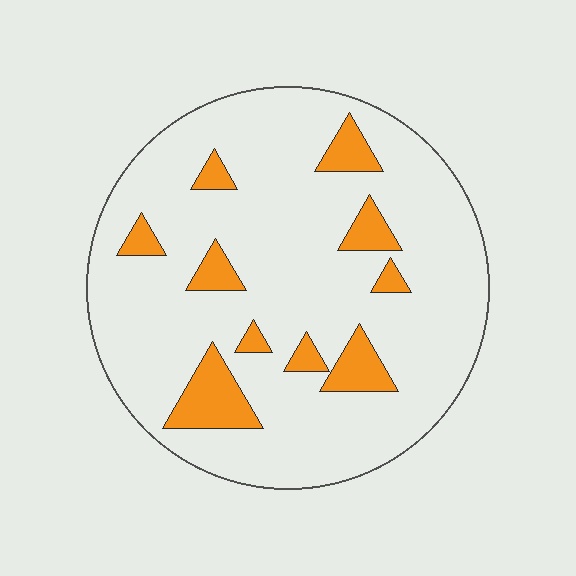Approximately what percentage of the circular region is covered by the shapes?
Approximately 15%.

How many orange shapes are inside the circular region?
10.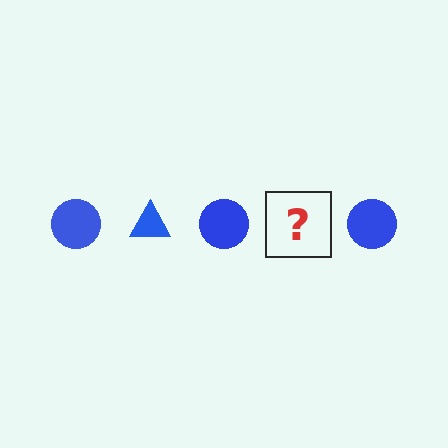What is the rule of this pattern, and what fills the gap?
The rule is that the pattern cycles through circle, triangle shapes in blue. The gap should be filled with a blue triangle.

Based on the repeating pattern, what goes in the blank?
The blank should be a blue triangle.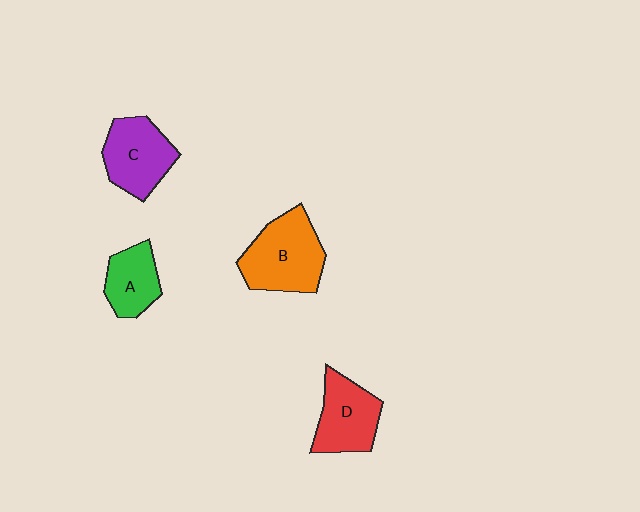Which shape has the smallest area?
Shape A (green).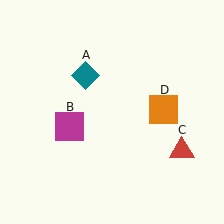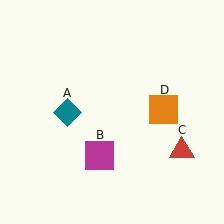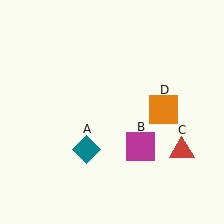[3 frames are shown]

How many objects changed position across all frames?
2 objects changed position: teal diamond (object A), magenta square (object B).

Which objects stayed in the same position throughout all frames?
Red triangle (object C) and orange square (object D) remained stationary.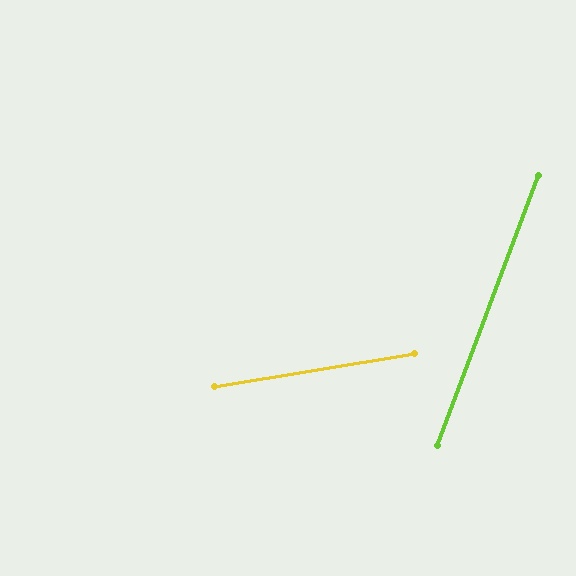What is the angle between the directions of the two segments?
Approximately 60 degrees.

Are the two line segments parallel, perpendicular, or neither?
Neither parallel nor perpendicular — they differ by about 60°.